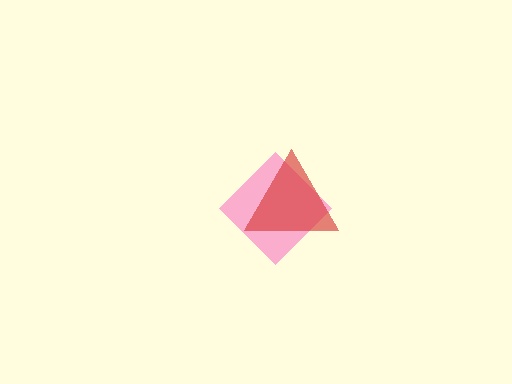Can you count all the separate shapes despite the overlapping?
Yes, there are 2 separate shapes.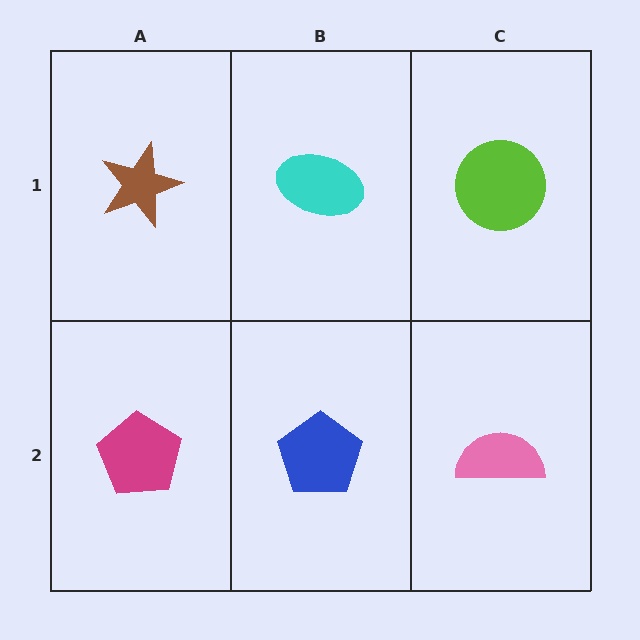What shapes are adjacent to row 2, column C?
A lime circle (row 1, column C), a blue pentagon (row 2, column B).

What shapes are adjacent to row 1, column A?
A magenta pentagon (row 2, column A), a cyan ellipse (row 1, column B).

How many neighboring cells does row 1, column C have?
2.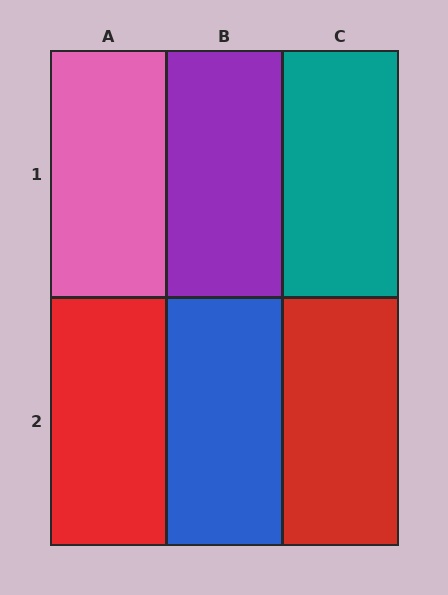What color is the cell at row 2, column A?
Red.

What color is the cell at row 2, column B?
Blue.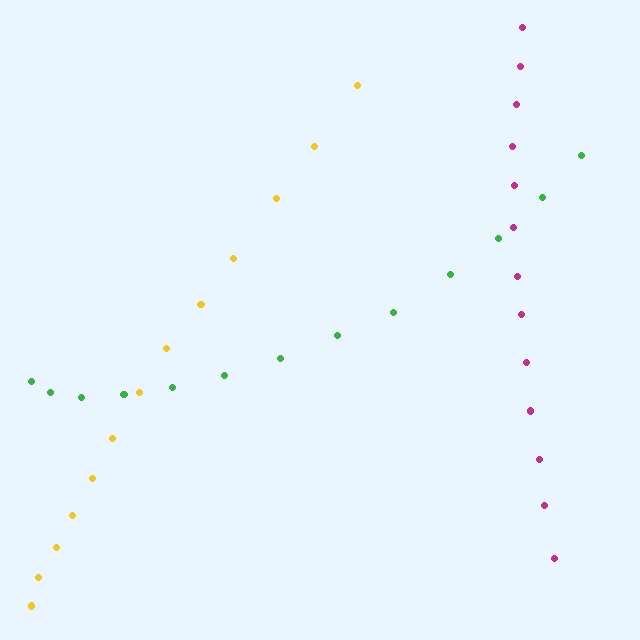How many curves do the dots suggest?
There are 3 distinct paths.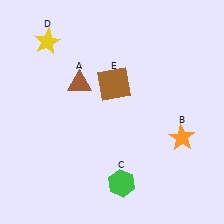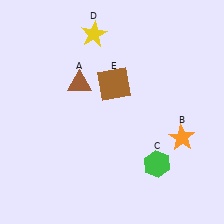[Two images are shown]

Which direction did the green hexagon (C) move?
The green hexagon (C) moved right.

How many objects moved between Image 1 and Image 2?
2 objects moved between the two images.